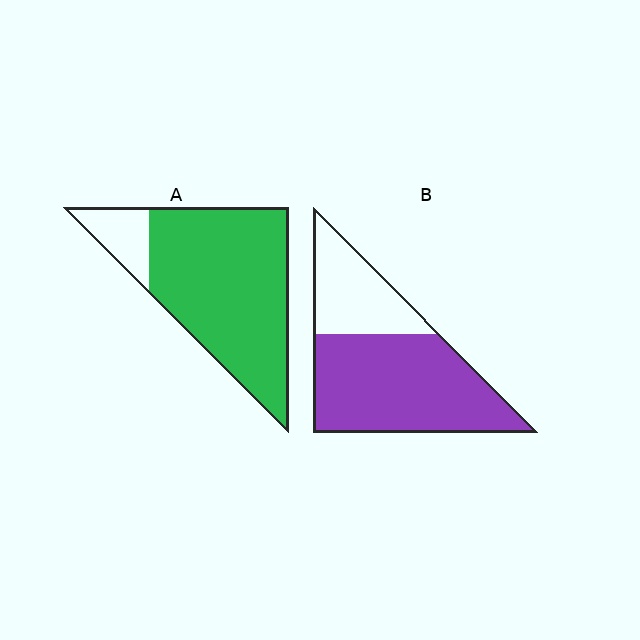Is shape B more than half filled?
Yes.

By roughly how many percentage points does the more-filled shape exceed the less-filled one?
By roughly 15 percentage points (A over B).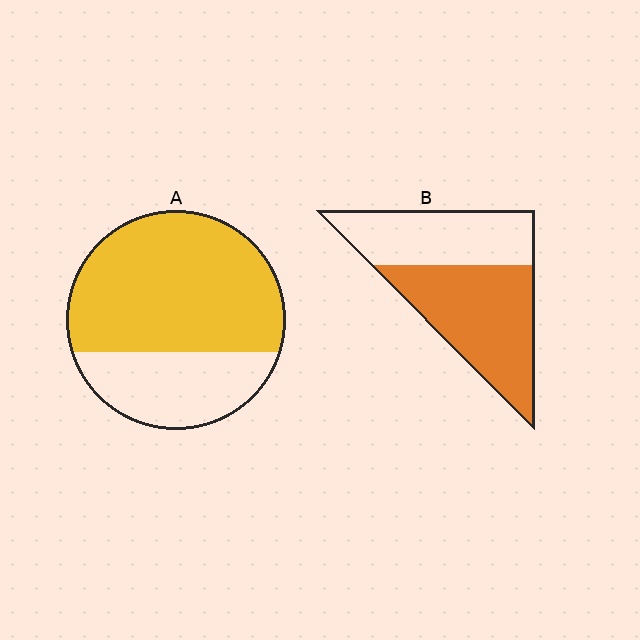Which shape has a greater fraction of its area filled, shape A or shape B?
Shape A.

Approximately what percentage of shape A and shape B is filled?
A is approximately 70% and B is approximately 55%.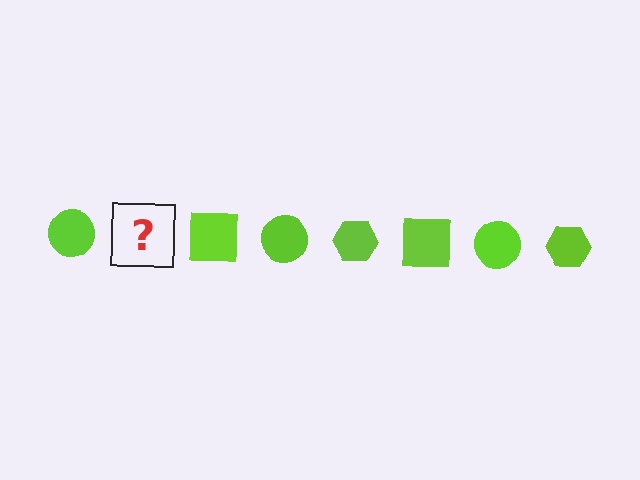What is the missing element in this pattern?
The missing element is a lime hexagon.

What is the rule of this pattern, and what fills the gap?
The rule is that the pattern cycles through circle, hexagon, square shapes in lime. The gap should be filled with a lime hexagon.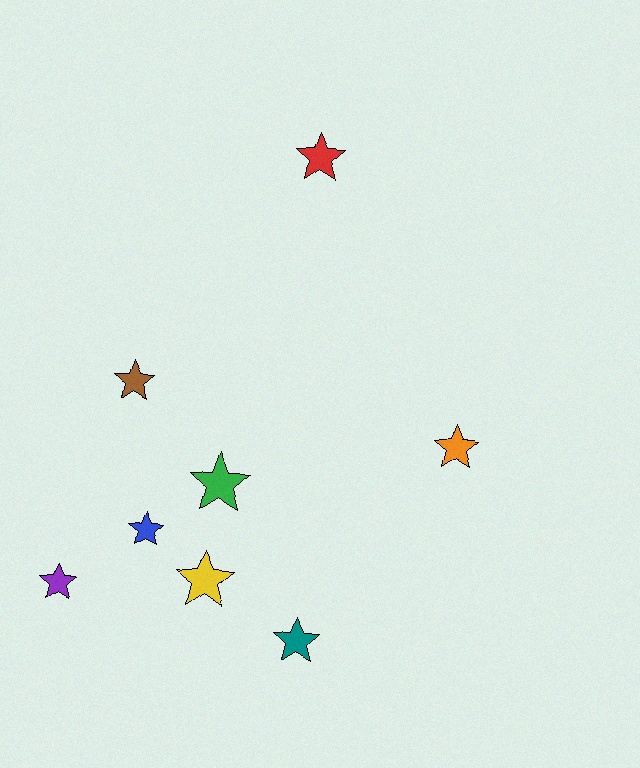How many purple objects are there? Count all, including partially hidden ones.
There is 1 purple object.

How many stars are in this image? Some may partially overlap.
There are 8 stars.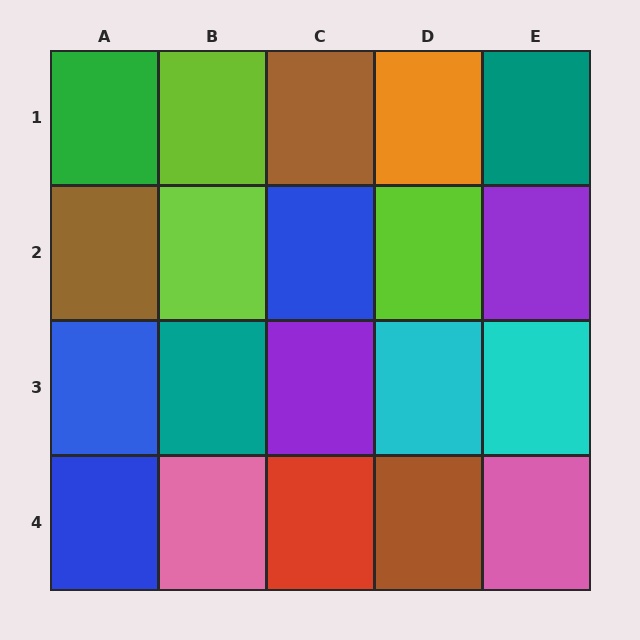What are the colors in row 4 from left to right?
Blue, pink, red, brown, pink.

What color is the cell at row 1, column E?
Teal.